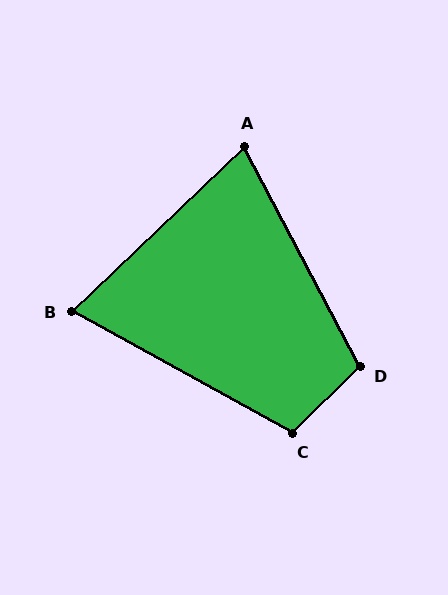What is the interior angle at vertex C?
Approximately 106 degrees (obtuse).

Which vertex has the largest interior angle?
D, at approximately 107 degrees.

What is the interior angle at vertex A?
Approximately 74 degrees (acute).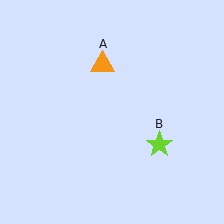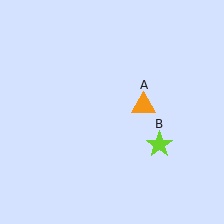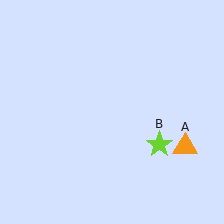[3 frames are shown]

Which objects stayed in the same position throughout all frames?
Lime star (object B) remained stationary.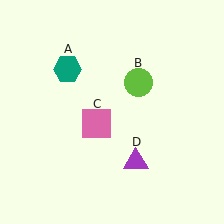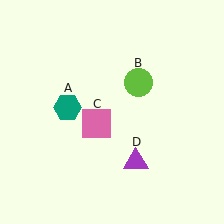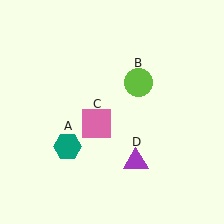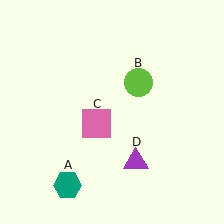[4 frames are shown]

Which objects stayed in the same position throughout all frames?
Lime circle (object B) and pink square (object C) and purple triangle (object D) remained stationary.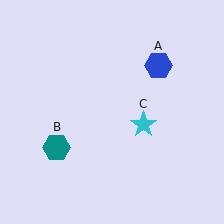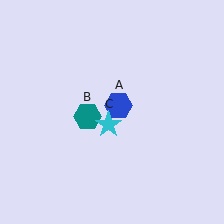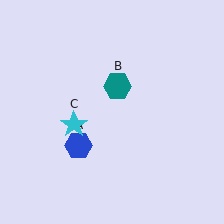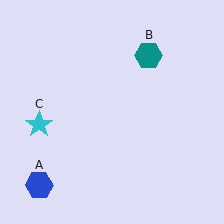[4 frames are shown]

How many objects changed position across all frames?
3 objects changed position: blue hexagon (object A), teal hexagon (object B), cyan star (object C).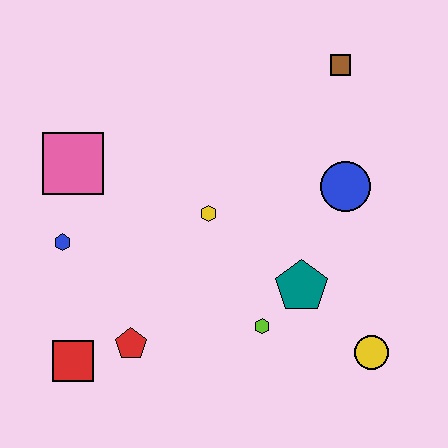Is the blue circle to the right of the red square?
Yes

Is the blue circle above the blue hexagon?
Yes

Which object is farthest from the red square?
The brown square is farthest from the red square.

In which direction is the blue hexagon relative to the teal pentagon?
The blue hexagon is to the left of the teal pentagon.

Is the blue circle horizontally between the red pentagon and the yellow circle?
Yes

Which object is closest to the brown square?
The blue circle is closest to the brown square.